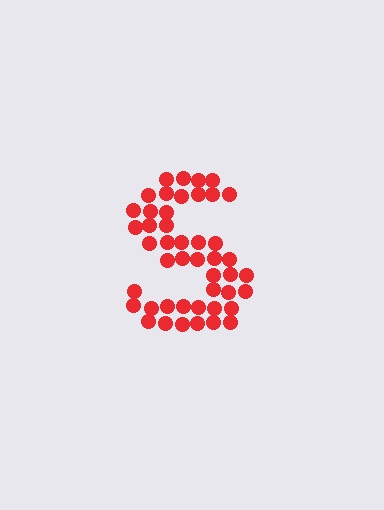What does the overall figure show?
The overall figure shows the letter S.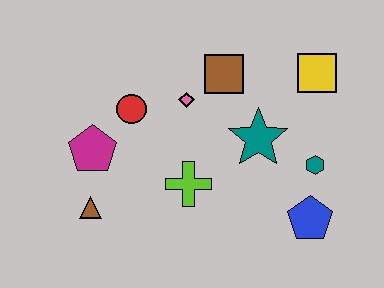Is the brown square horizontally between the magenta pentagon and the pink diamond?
No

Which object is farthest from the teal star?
The brown triangle is farthest from the teal star.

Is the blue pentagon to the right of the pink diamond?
Yes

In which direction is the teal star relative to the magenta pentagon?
The teal star is to the right of the magenta pentagon.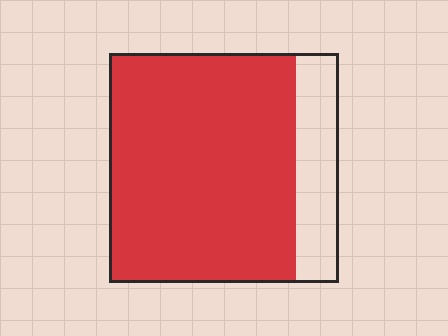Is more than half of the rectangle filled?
Yes.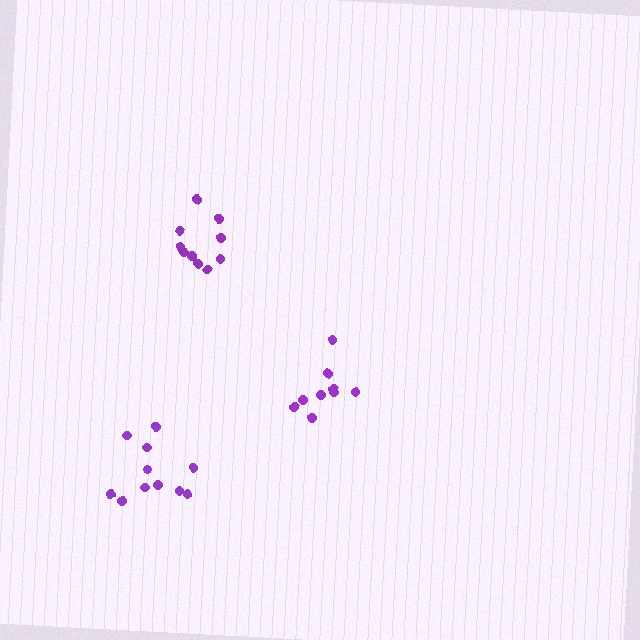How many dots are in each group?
Group 1: 9 dots, Group 2: 11 dots, Group 3: 10 dots (30 total).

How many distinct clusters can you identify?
There are 3 distinct clusters.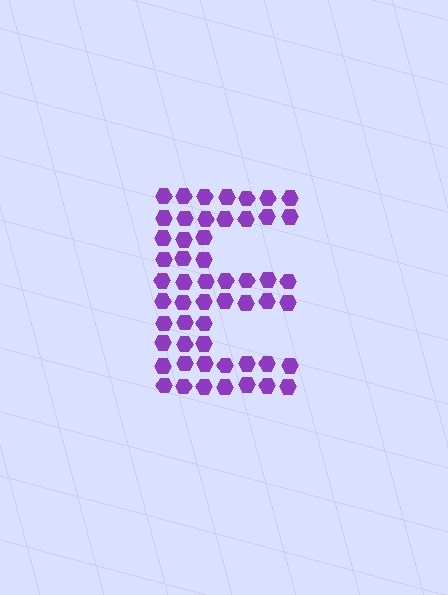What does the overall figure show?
The overall figure shows the letter E.